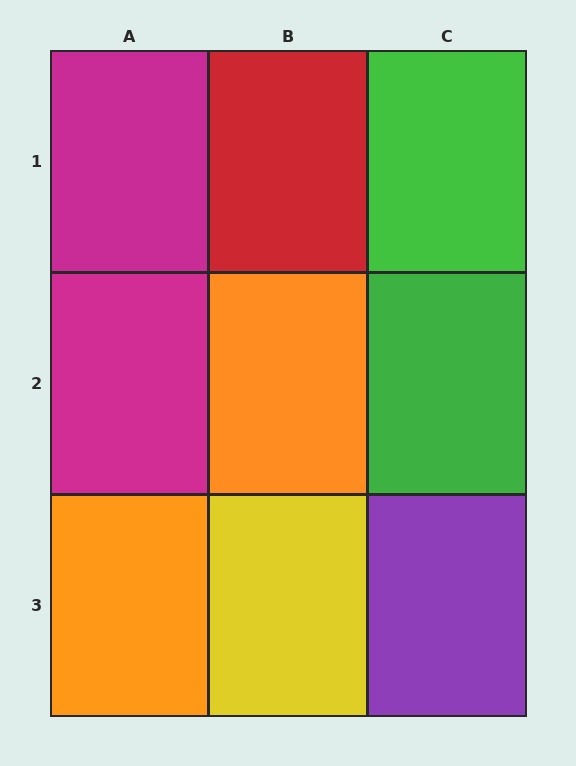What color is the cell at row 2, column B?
Orange.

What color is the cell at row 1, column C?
Green.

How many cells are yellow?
1 cell is yellow.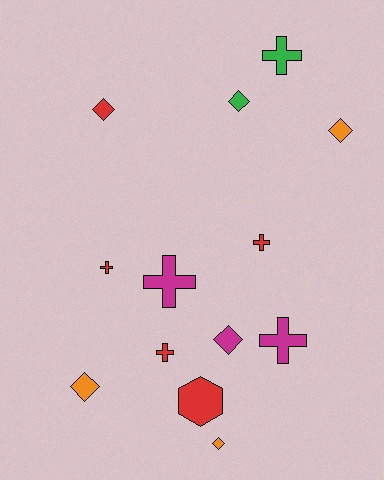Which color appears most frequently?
Red, with 5 objects.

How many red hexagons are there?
There is 1 red hexagon.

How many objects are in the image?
There are 13 objects.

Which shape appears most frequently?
Cross, with 6 objects.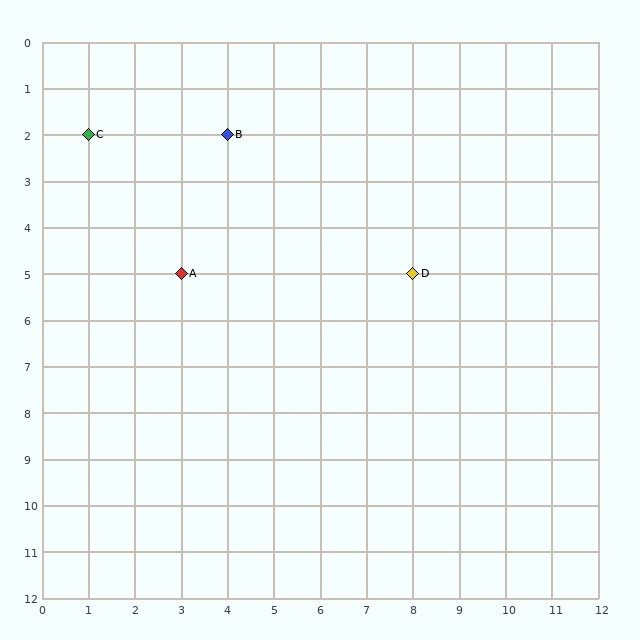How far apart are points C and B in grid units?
Points C and B are 3 columns apart.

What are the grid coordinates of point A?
Point A is at grid coordinates (3, 5).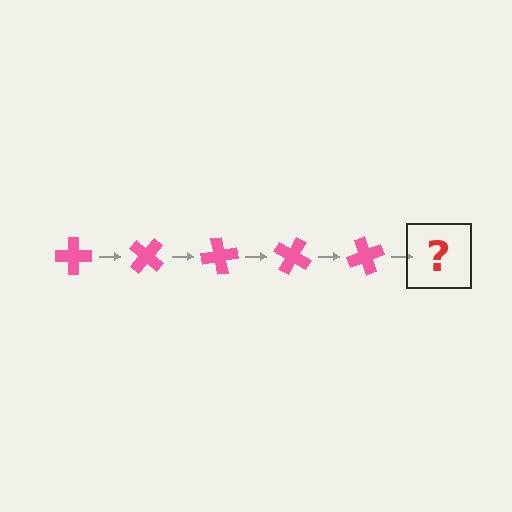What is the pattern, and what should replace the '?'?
The pattern is that the cross rotates 40 degrees each step. The '?' should be a pink cross rotated 200 degrees.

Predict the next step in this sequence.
The next step is a pink cross rotated 200 degrees.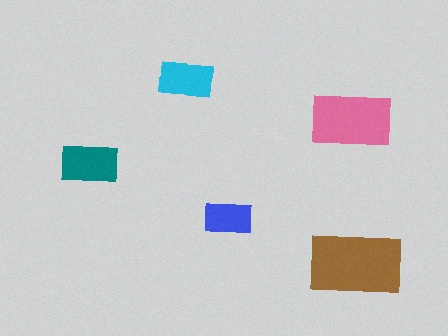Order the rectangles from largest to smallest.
the brown one, the pink one, the teal one, the cyan one, the blue one.